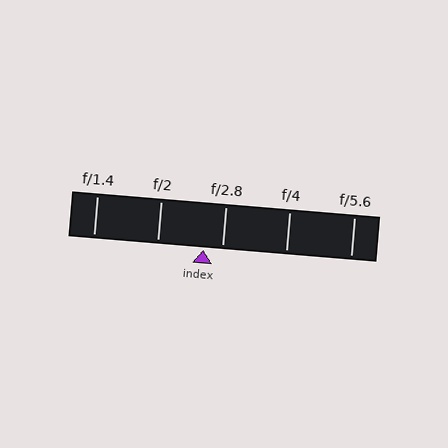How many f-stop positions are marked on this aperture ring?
There are 5 f-stop positions marked.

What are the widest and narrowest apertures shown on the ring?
The widest aperture shown is f/1.4 and the narrowest is f/5.6.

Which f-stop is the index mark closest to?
The index mark is closest to f/2.8.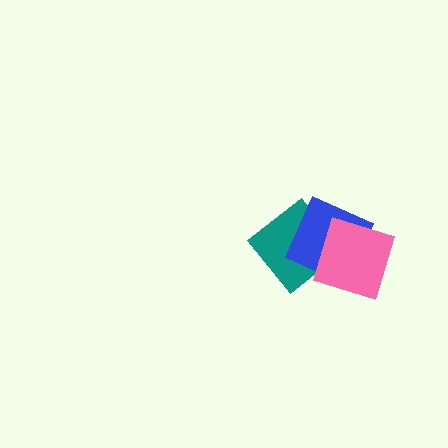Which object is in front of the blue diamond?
The pink square is in front of the blue diamond.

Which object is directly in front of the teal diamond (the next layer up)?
The blue diamond is directly in front of the teal diamond.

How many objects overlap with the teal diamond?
2 objects overlap with the teal diamond.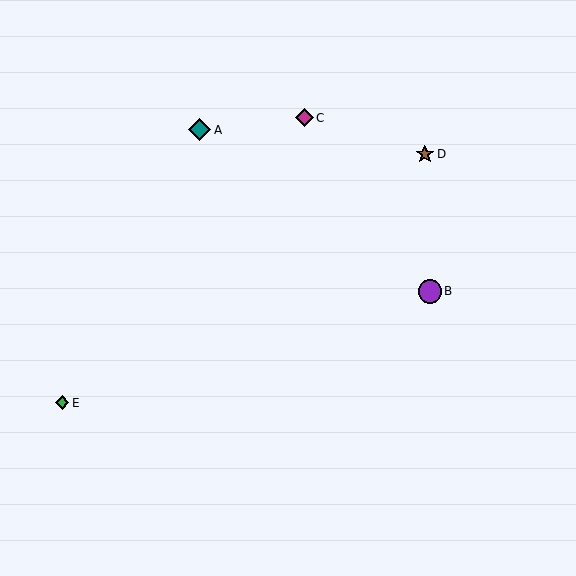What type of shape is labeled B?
Shape B is a purple circle.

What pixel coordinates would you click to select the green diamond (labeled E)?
Click at (62, 403) to select the green diamond E.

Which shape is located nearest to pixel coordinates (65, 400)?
The green diamond (labeled E) at (62, 403) is nearest to that location.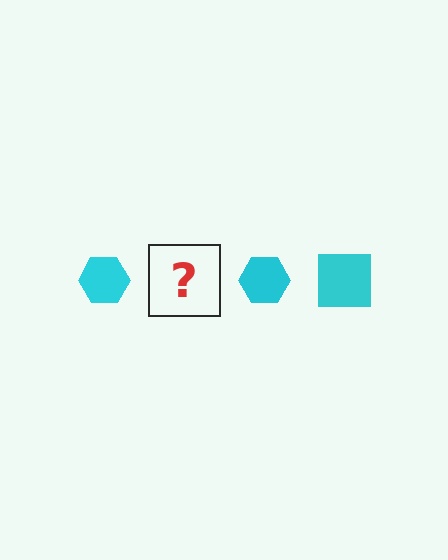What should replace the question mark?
The question mark should be replaced with a cyan square.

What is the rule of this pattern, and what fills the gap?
The rule is that the pattern cycles through hexagon, square shapes in cyan. The gap should be filled with a cyan square.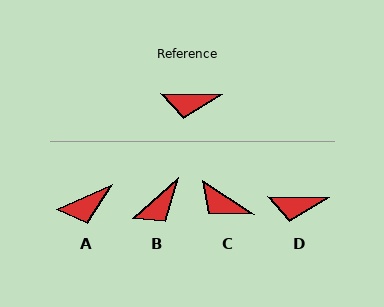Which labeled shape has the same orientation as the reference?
D.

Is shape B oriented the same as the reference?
No, it is off by about 43 degrees.